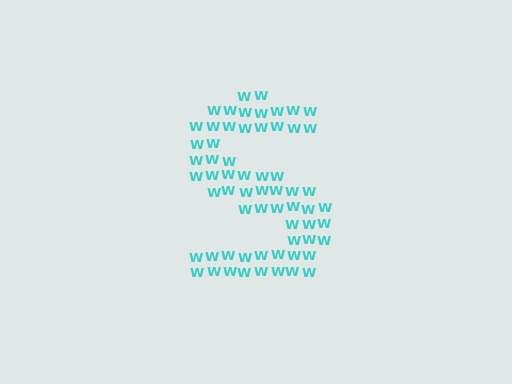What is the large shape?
The large shape is the letter S.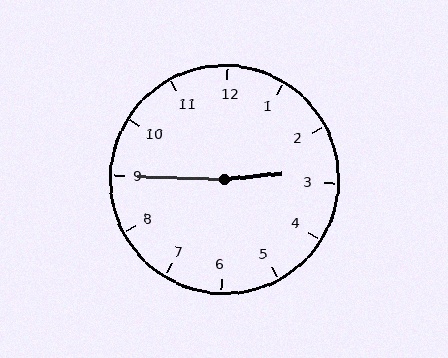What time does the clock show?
2:45.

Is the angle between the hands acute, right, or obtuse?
It is obtuse.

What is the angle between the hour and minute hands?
Approximately 172 degrees.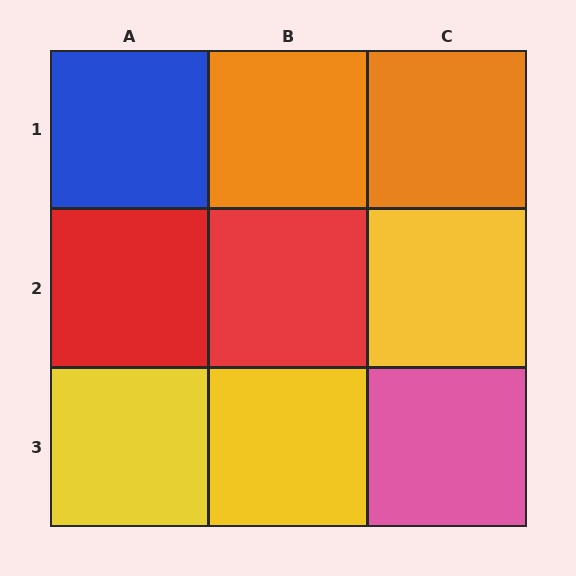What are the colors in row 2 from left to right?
Red, red, yellow.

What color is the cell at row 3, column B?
Yellow.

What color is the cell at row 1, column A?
Blue.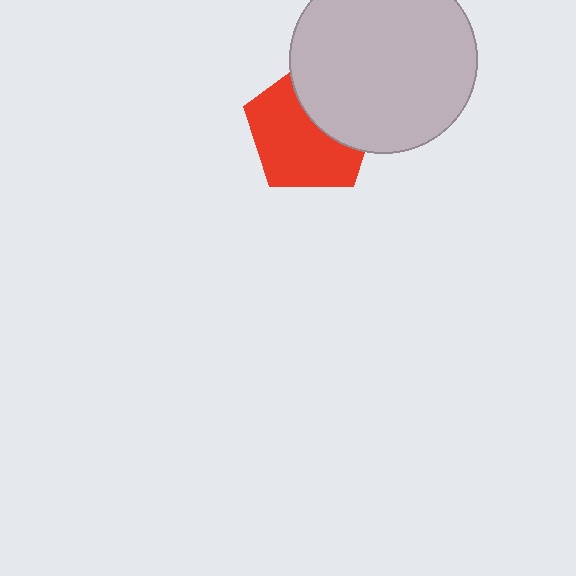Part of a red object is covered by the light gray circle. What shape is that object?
It is a pentagon.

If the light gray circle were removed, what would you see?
You would see the complete red pentagon.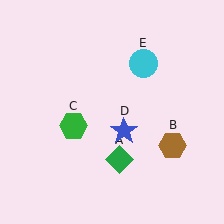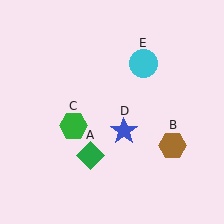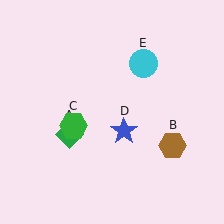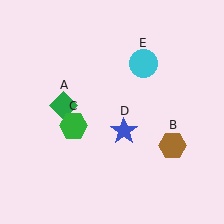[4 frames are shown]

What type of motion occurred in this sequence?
The green diamond (object A) rotated clockwise around the center of the scene.